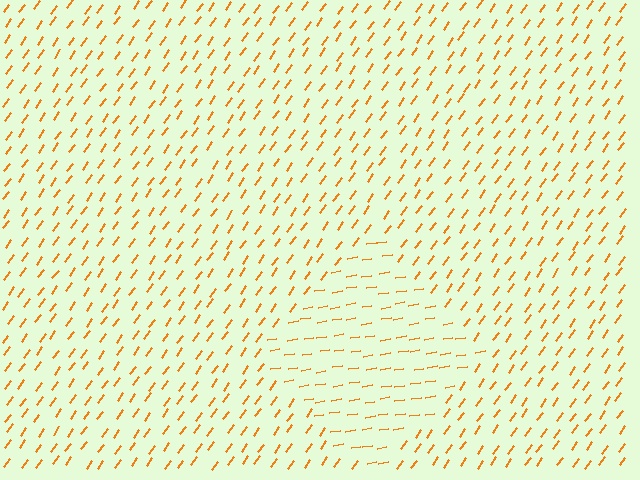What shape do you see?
I see a diamond.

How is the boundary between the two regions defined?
The boundary is defined purely by a change in line orientation (approximately 45 degrees difference). All lines are the same color and thickness.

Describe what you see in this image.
The image is filled with small orange line segments. A diamond region in the image has lines oriented differently from the surrounding lines, creating a visible texture boundary.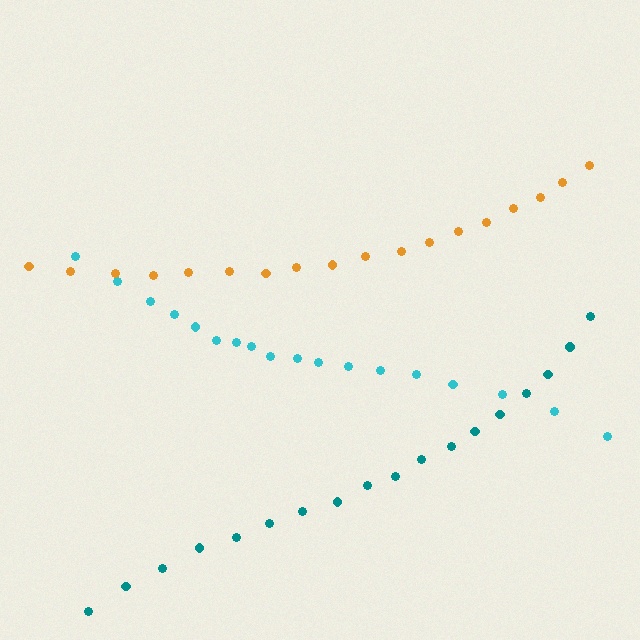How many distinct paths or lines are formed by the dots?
There are 3 distinct paths.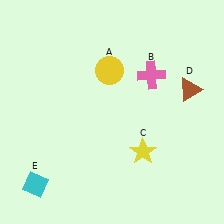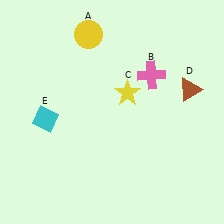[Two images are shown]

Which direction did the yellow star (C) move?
The yellow star (C) moved up.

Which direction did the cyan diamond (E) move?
The cyan diamond (E) moved up.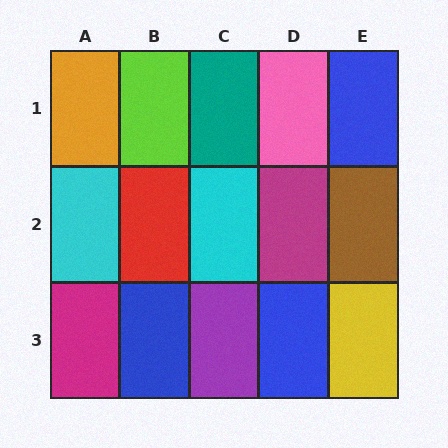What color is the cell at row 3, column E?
Yellow.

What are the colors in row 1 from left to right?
Orange, lime, teal, pink, blue.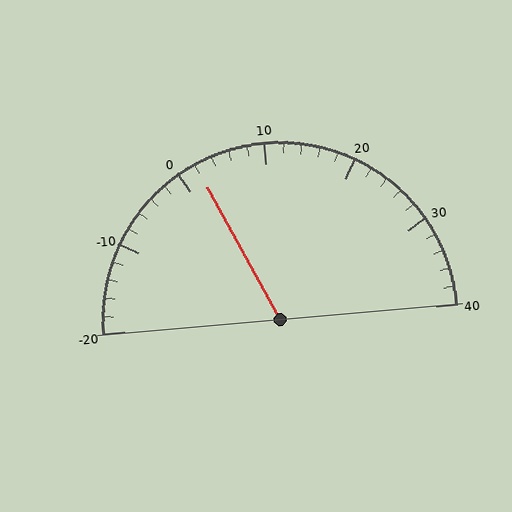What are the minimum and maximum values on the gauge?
The gauge ranges from -20 to 40.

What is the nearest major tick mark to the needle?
The nearest major tick mark is 0.